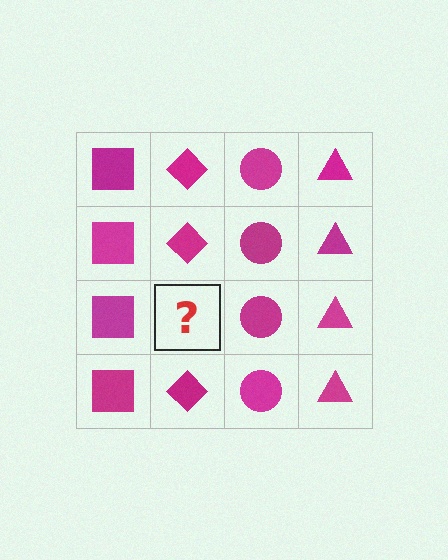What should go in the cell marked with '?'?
The missing cell should contain a magenta diamond.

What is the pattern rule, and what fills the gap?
The rule is that each column has a consistent shape. The gap should be filled with a magenta diamond.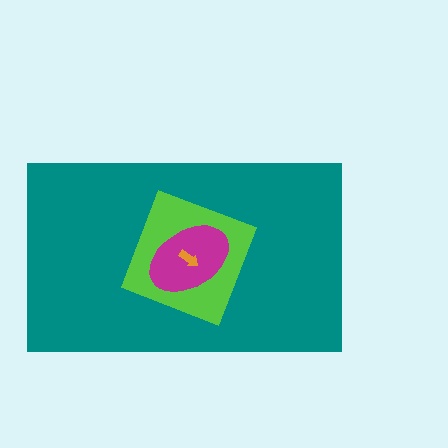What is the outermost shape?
The teal rectangle.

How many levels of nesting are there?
4.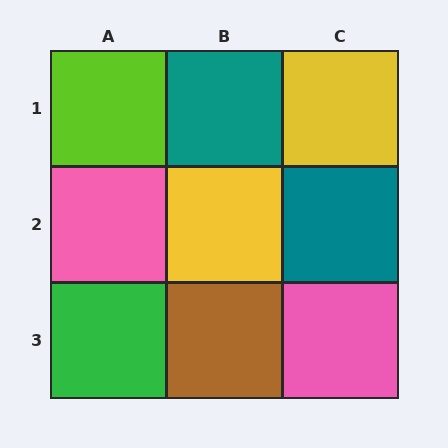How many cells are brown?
1 cell is brown.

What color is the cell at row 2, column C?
Teal.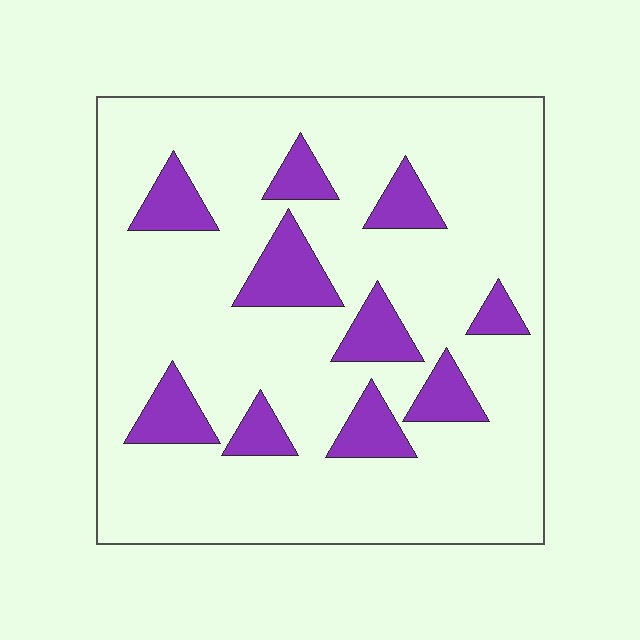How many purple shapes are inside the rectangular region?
10.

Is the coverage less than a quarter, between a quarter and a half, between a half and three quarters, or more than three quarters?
Less than a quarter.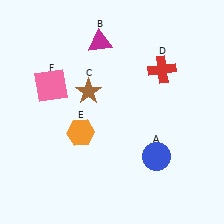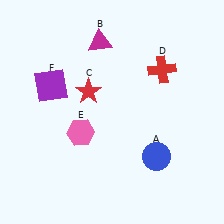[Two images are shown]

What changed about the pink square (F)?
In Image 1, F is pink. In Image 2, it changed to purple.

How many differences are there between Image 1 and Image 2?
There are 3 differences between the two images.